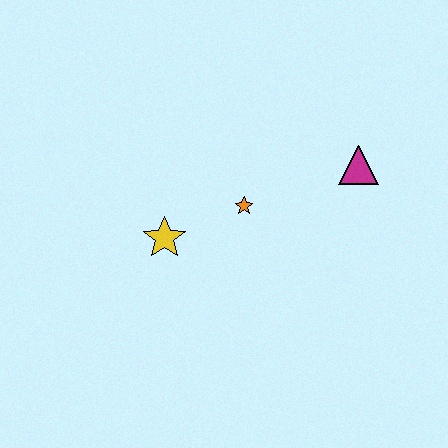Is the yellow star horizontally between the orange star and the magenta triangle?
No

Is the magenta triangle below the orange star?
No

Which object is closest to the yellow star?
The orange star is closest to the yellow star.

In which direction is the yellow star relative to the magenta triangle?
The yellow star is to the left of the magenta triangle.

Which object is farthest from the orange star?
The magenta triangle is farthest from the orange star.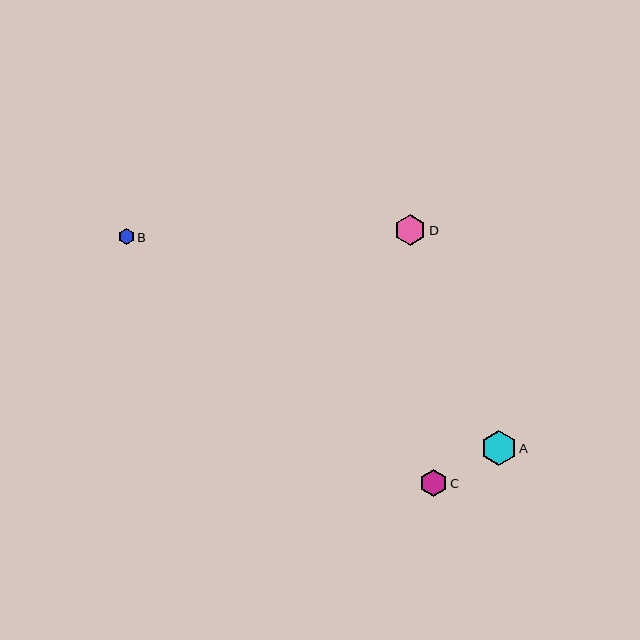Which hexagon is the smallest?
Hexagon B is the smallest with a size of approximately 16 pixels.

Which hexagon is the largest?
Hexagon A is the largest with a size of approximately 35 pixels.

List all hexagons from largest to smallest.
From largest to smallest: A, D, C, B.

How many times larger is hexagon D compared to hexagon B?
Hexagon D is approximately 1.9 times the size of hexagon B.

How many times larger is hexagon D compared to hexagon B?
Hexagon D is approximately 1.9 times the size of hexagon B.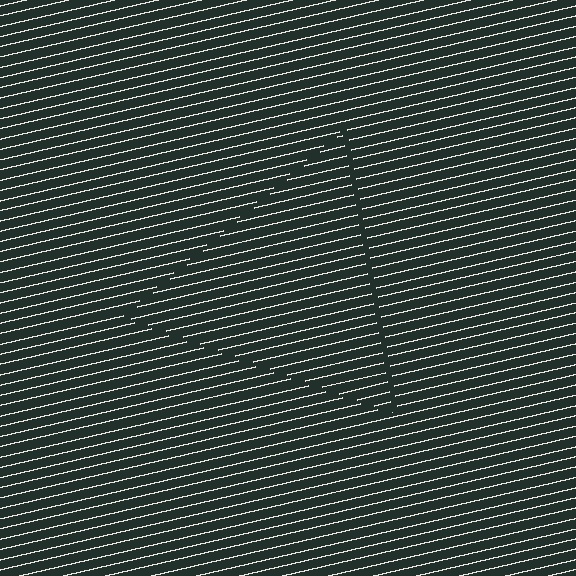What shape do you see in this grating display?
An illusory triangle. The interior of the shape contains the same grating, shifted by half a period — the contour is defined by the phase discontinuity where line-ends from the inner and outer gratings abut.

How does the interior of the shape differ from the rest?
The interior of the shape contains the same grating, shifted by half a period — the contour is defined by the phase discontinuity where line-ends from the inner and outer gratings abut.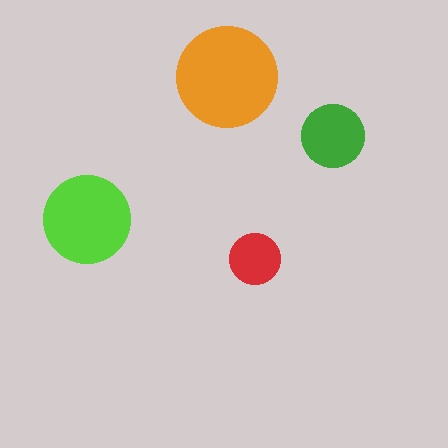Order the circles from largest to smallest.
the orange one, the lime one, the green one, the red one.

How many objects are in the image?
There are 4 objects in the image.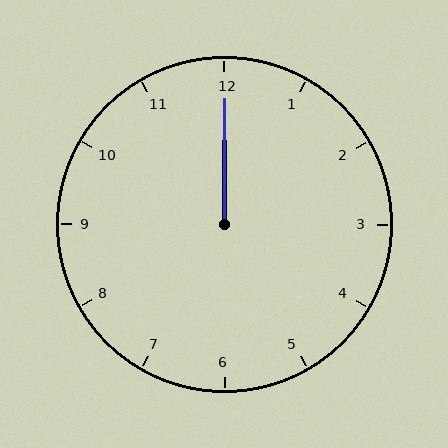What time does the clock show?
12:00.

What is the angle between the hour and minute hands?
Approximately 0 degrees.